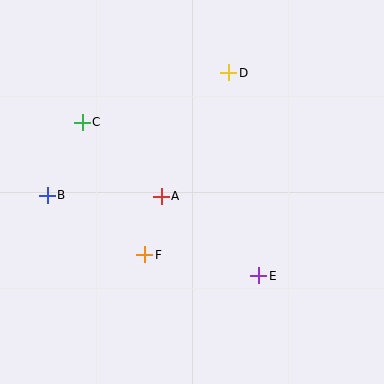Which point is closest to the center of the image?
Point A at (161, 196) is closest to the center.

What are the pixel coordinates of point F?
Point F is at (144, 255).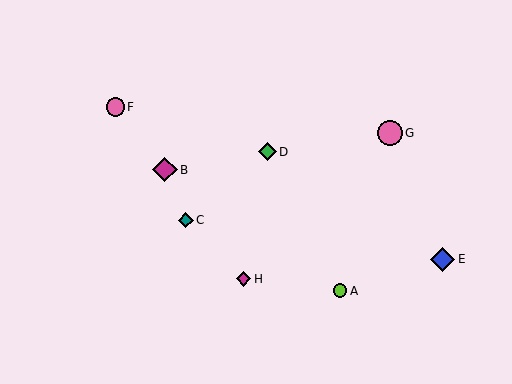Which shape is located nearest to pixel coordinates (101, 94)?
The pink circle (labeled F) at (115, 107) is nearest to that location.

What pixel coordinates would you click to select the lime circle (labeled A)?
Click at (340, 291) to select the lime circle A.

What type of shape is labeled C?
Shape C is a teal diamond.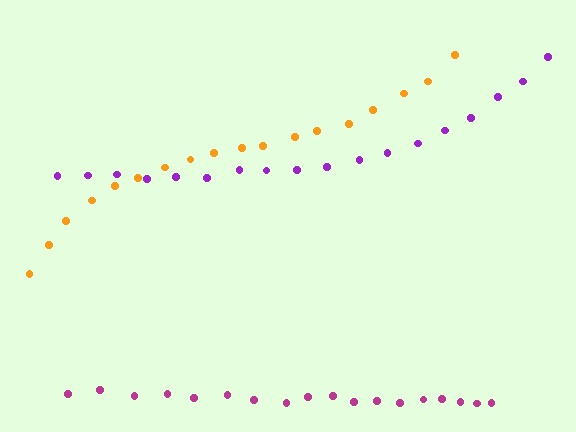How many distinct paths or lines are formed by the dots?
There are 3 distinct paths.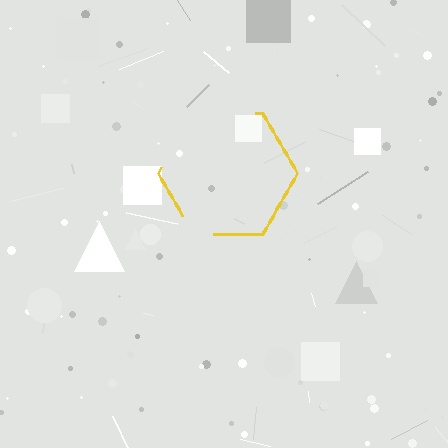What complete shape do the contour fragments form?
The contour fragments form a hexagon.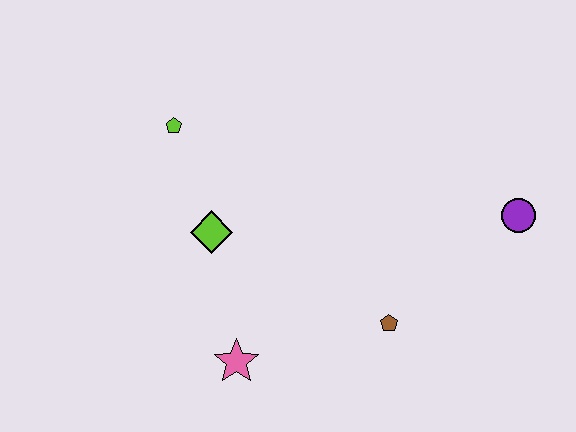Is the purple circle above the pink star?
Yes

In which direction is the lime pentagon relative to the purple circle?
The lime pentagon is to the left of the purple circle.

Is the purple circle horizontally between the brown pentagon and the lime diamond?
No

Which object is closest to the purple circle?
The brown pentagon is closest to the purple circle.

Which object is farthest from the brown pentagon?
The lime pentagon is farthest from the brown pentagon.